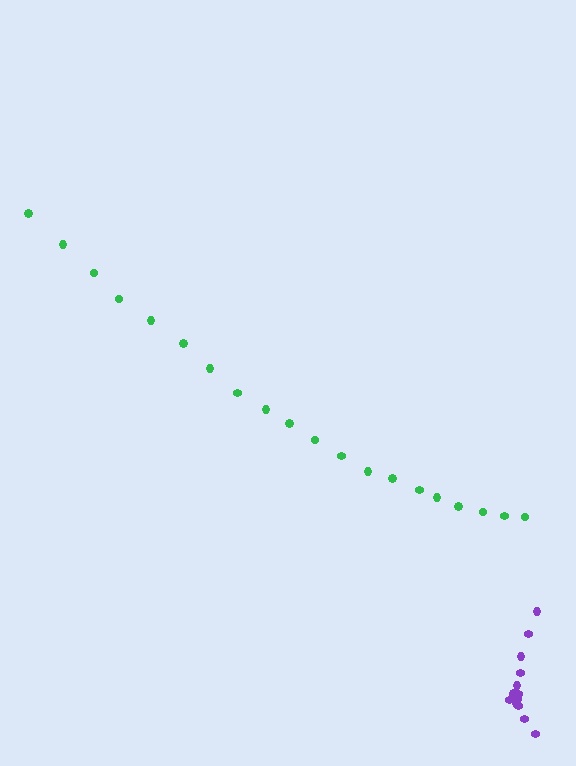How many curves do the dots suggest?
There are 2 distinct paths.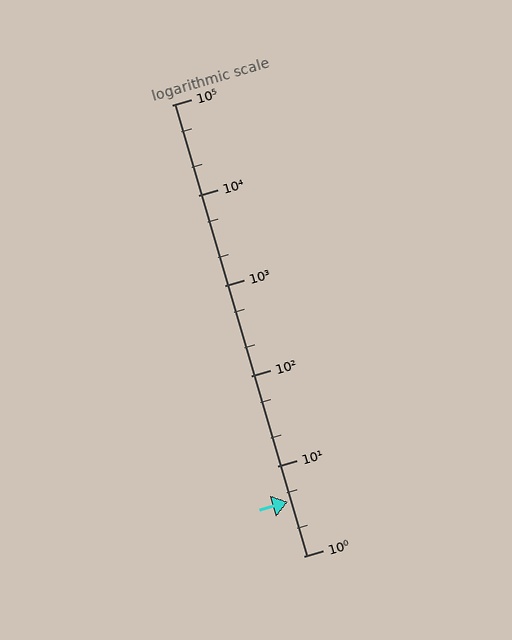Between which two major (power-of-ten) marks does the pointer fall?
The pointer is between 1 and 10.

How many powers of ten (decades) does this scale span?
The scale spans 5 decades, from 1 to 100000.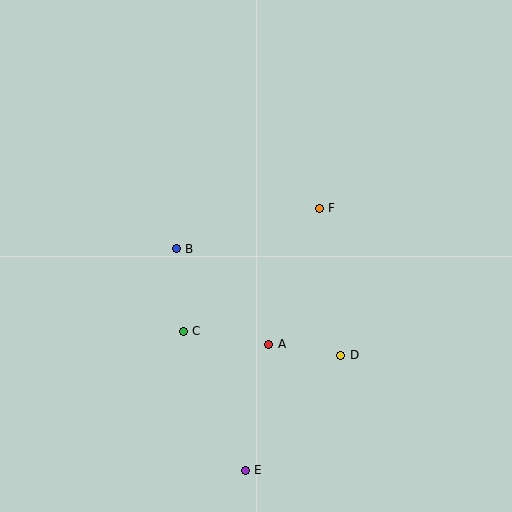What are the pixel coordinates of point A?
Point A is at (269, 344).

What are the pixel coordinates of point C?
Point C is at (183, 331).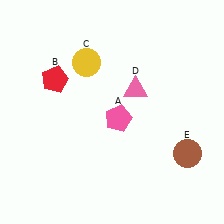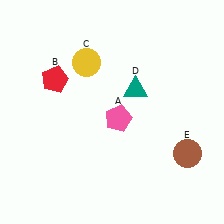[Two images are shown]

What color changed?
The triangle (D) changed from pink in Image 1 to teal in Image 2.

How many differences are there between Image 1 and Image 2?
There is 1 difference between the two images.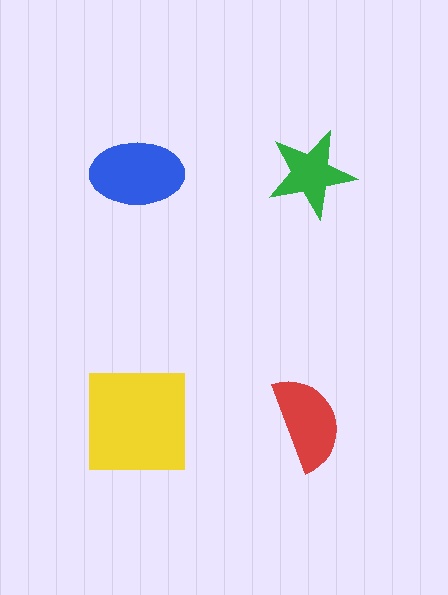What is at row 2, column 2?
A red semicircle.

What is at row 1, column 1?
A blue ellipse.